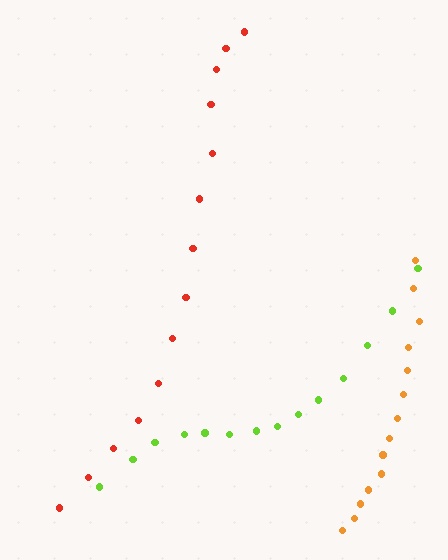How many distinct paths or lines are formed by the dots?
There are 3 distinct paths.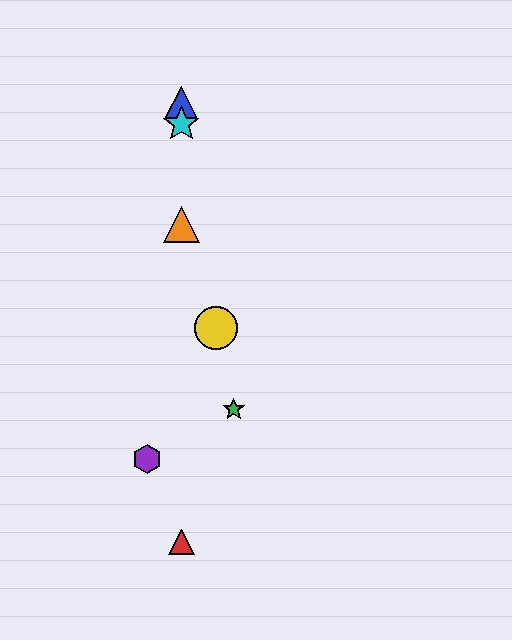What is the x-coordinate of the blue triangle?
The blue triangle is at x≈181.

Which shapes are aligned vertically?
The red triangle, the blue triangle, the orange triangle, the cyan star are aligned vertically.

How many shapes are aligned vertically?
4 shapes (the red triangle, the blue triangle, the orange triangle, the cyan star) are aligned vertically.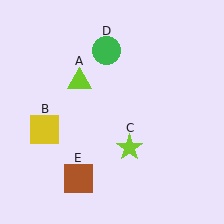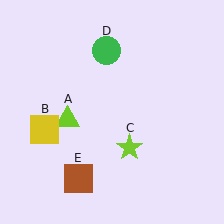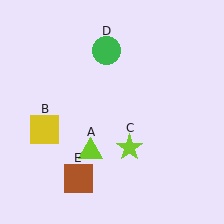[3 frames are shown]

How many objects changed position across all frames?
1 object changed position: lime triangle (object A).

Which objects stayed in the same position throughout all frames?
Yellow square (object B) and lime star (object C) and green circle (object D) and brown square (object E) remained stationary.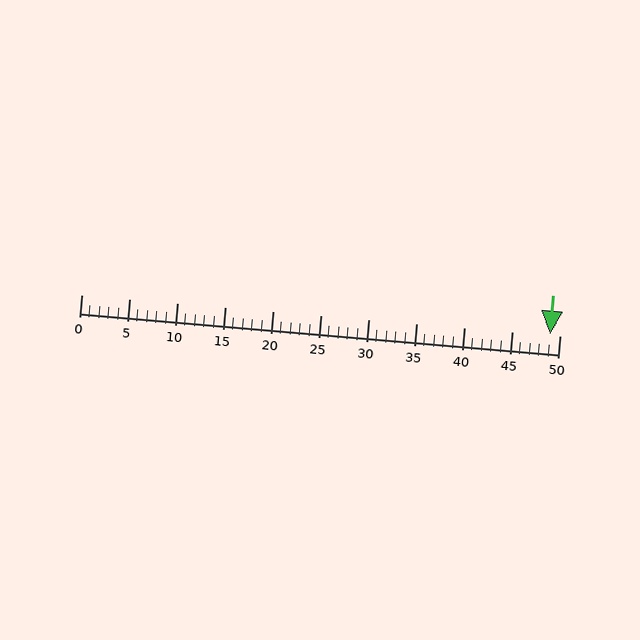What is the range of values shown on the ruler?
The ruler shows values from 0 to 50.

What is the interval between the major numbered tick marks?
The major tick marks are spaced 5 units apart.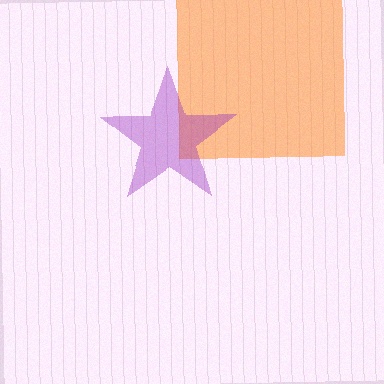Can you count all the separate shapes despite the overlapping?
Yes, there are 2 separate shapes.